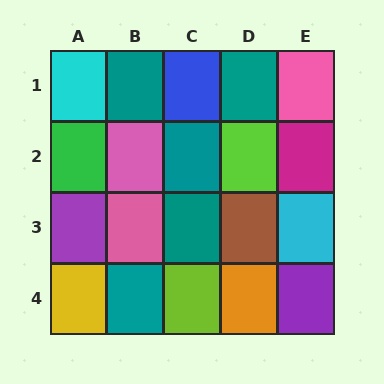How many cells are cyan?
2 cells are cyan.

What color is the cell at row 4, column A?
Yellow.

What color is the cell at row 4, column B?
Teal.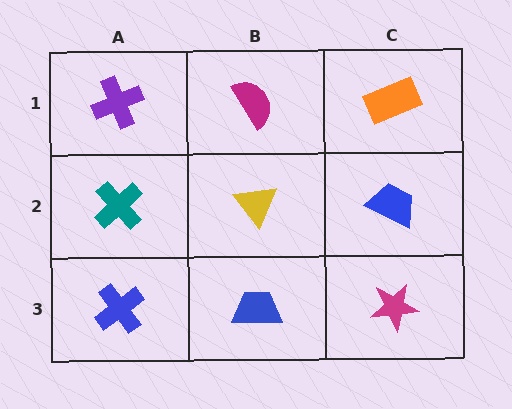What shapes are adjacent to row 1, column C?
A blue trapezoid (row 2, column C), a magenta semicircle (row 1, column B).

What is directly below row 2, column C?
A magenta star.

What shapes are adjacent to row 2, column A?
A purple cross (row 1, column A), a blue cross (row 3, column A), a yellow triangle (row 2, column B).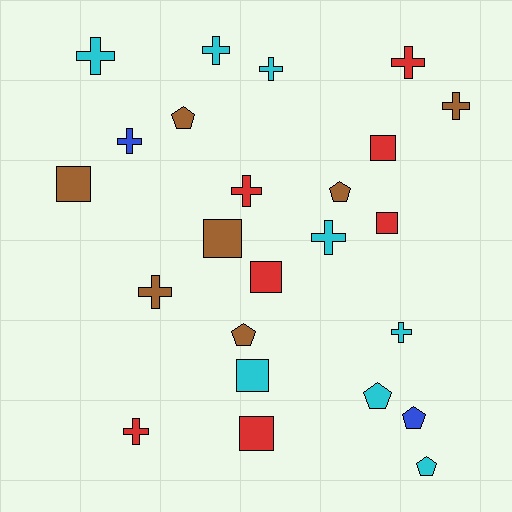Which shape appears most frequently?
Cross, with 11 objects.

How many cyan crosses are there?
There are 5 cyan crosses.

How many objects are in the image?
There are 24 objects.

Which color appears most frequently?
Cyan, with 8 objects.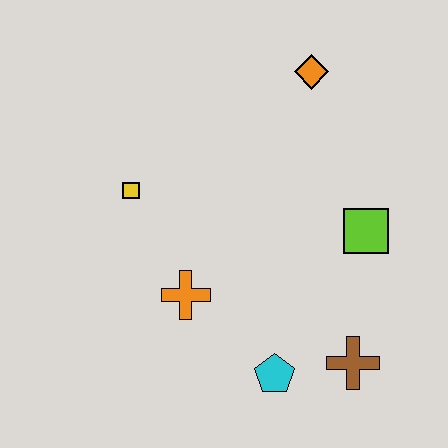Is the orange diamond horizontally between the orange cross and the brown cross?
Yes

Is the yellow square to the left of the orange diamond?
Yes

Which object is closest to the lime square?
The brown cross is closest to the lime square.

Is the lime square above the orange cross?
Yes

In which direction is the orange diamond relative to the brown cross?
The orange diamond is above the brown cross.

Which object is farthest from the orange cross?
The orange diamond is farthest from the orange cross.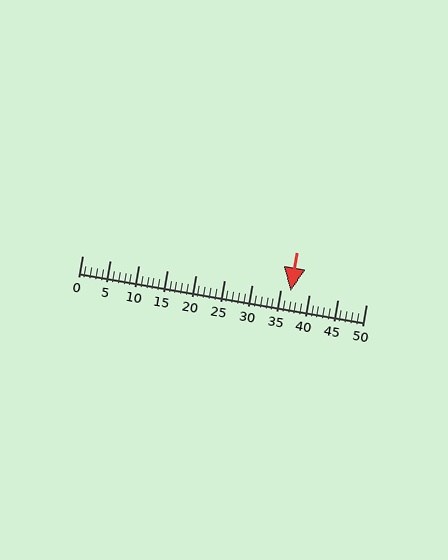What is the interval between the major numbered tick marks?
The major tick marks are spaced 5 units apart.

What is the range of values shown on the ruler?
The ruler shows values from 0 to 50.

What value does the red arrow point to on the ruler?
The red arrow points to approximately 37.